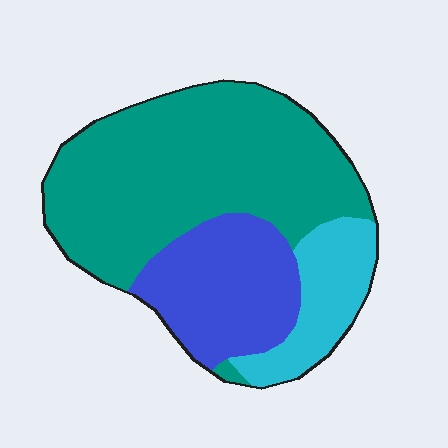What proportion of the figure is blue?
Blue takes up about one quarter (1/4) of the figure.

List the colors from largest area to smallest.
From largest to smallest: teal, blue, cyan.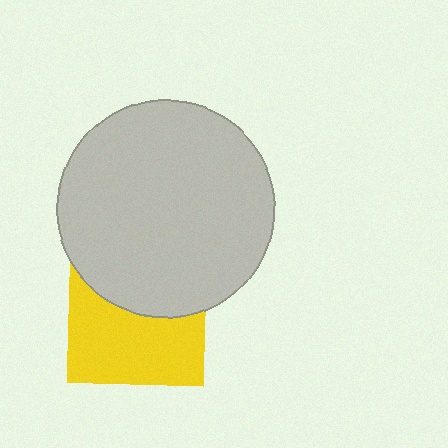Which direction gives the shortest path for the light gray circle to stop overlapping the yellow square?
Moving up gives the shortest separation.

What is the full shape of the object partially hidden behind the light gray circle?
The partially hidden object is a yellow square.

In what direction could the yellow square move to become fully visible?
The yellow square could move down. That would shift it out from behind the light gray circle entirely.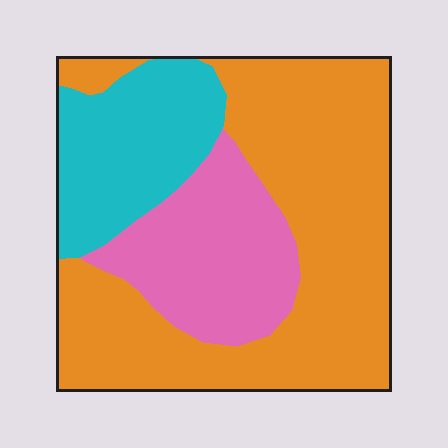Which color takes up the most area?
Orange, at roughly 55%.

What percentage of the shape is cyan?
Cyan covers 21% of the shape.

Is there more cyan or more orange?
Orange.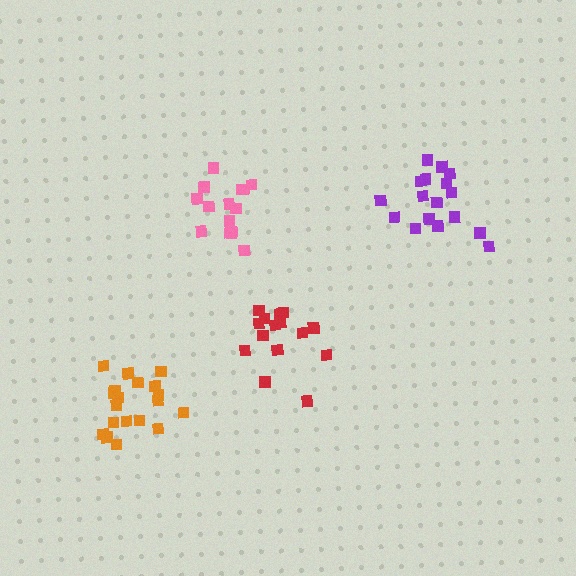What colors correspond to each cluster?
The clusters are colored: red, pink, orange, purple.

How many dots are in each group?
Group 1: 15 dots, Group 2: 15 dots, Group 3: 19 dots, Group 4: 17 dots (66 total).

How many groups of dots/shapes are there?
There are 4 groups.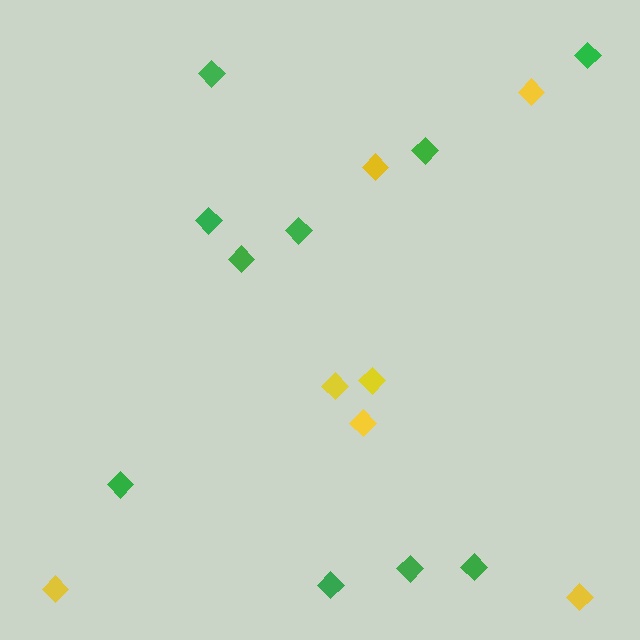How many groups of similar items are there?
There are 2 groups: one group of yellow diamonds (7) and one group of green diamonds (10).